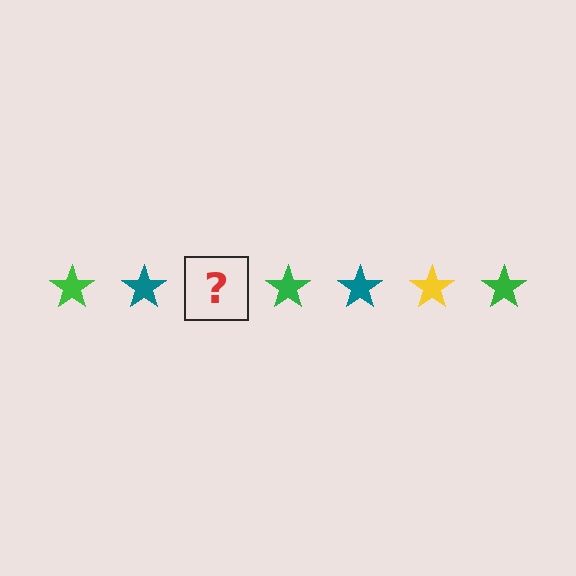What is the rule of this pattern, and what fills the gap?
The rule is that the pattern cycles through green, teal, yellow stars. The gap should be filled with a yellow star.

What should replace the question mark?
The question mark should be replaced with a yellow star.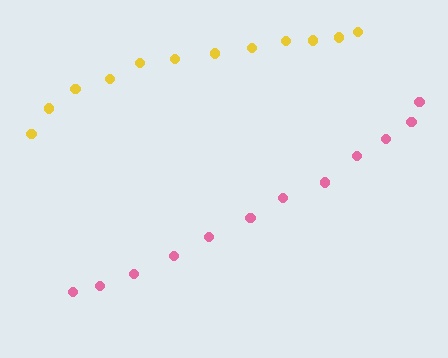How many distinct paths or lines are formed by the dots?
There are 2 distinct paths.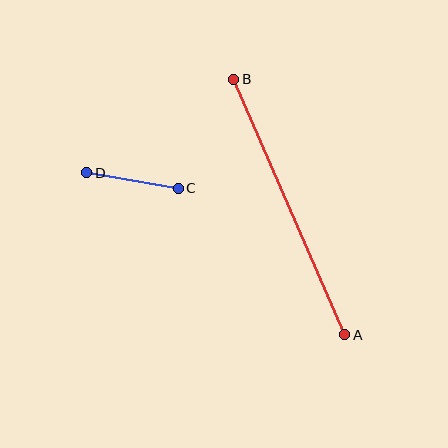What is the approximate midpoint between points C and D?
The midpoint is at approximately (133, 181) pixels.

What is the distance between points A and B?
The distance is approximately 279 pixels.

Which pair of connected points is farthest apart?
Points A and B are farthest apart.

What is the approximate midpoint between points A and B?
The midpoint is at approximately (289, 207) pixels.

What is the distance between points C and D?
The distance is approximately 93 pixels.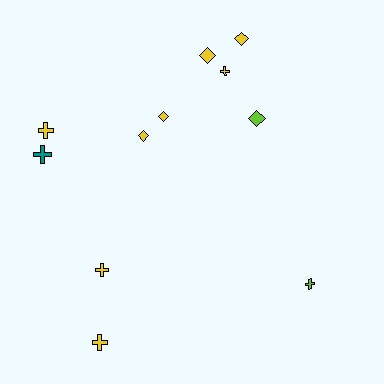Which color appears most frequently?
Yellow, with 8 objects.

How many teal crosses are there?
There is 1 teal cross.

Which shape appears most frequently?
Cross, with 6 objects.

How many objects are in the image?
There are 11 objects.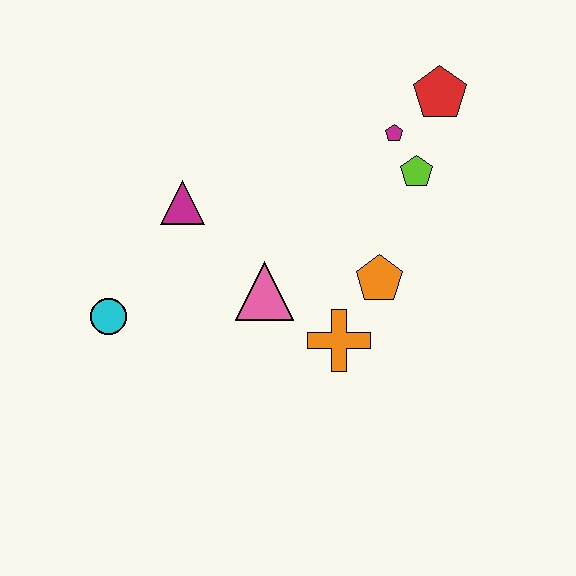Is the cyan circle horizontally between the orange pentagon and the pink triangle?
No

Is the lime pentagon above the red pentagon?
No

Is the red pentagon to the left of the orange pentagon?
No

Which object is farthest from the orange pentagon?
The cyan circle is farthest from the orange pentagon.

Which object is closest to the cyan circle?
The magenta triangle is closest to the cyan circle.